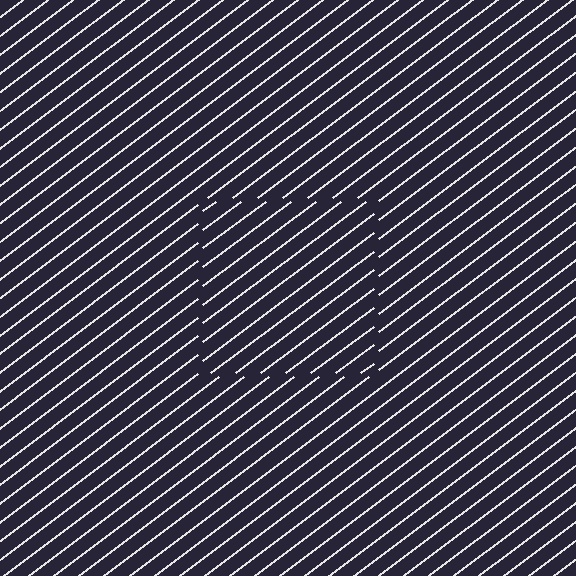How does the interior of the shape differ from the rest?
The interior of the shape contains the same grating, shifted by half a period — the contour is defined by the phase discontinuity where line-ends from the inner and outer gratings abut.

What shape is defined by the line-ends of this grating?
An illusory square. The interior of the shape contains the same grating, shifted by half a period — the contour is defined by the phase discontinuity where line-ends from the inner and outer gratings abut.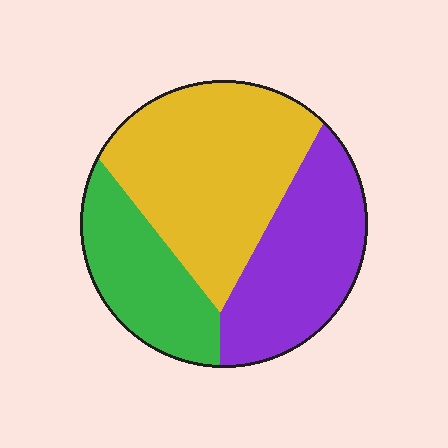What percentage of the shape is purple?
Purple takes up about one third (1/3) of the shape.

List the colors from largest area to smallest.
From largest to smallest: yellow, purple, green.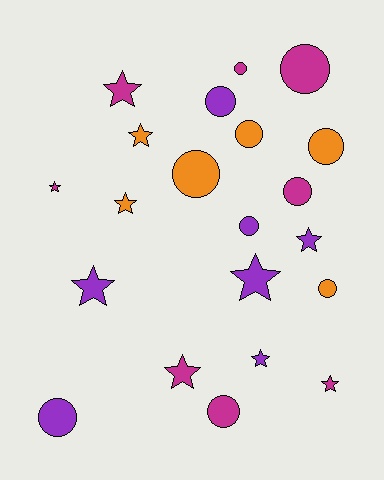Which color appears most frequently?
Magenta, with 8 objects.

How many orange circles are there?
There are 4 orange circles.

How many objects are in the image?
There are 21 objects.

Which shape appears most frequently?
Circle, with 11 objects.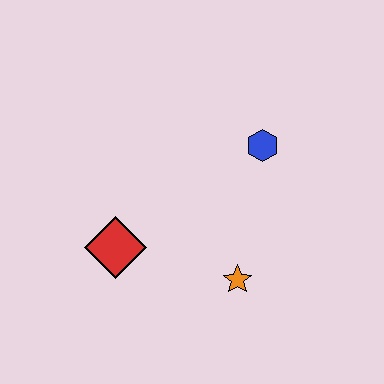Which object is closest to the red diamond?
The orange star is closest to the red diamond.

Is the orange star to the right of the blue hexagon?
No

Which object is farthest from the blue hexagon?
The red diamond is farthest from the blue hexagon.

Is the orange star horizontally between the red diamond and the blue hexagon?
Yes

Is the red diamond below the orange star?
No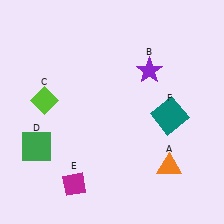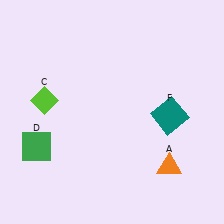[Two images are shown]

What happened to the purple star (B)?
The purple star (B) was removed in Image 2. It was in the top-right area of Image 1.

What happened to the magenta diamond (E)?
The magenta diamond (E) was removed in Image 2. It was in the bottom-left area of Image 1.